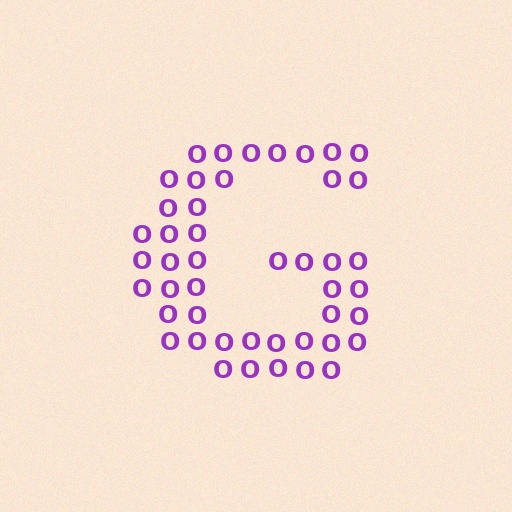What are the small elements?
The small elements are letter O's.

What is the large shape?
The large shape is the letter G.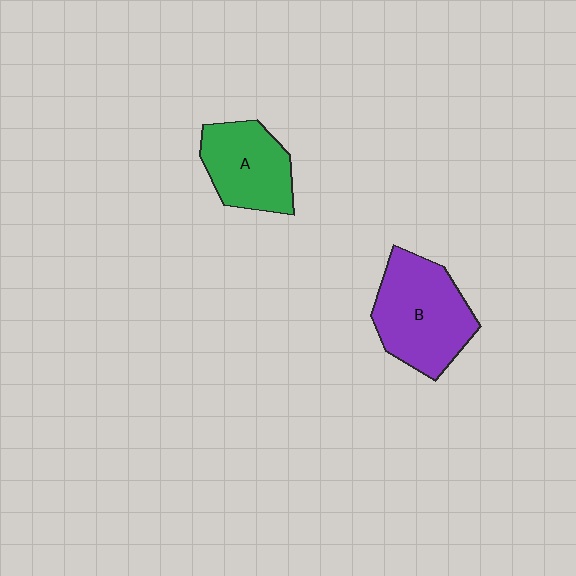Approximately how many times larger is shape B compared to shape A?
Approximately 1.3 times.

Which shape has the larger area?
Shape B (purple).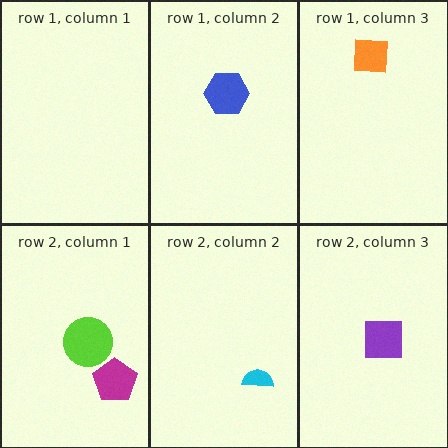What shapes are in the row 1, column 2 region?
The blue hexagon.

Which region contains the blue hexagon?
The row 1, column 2 region.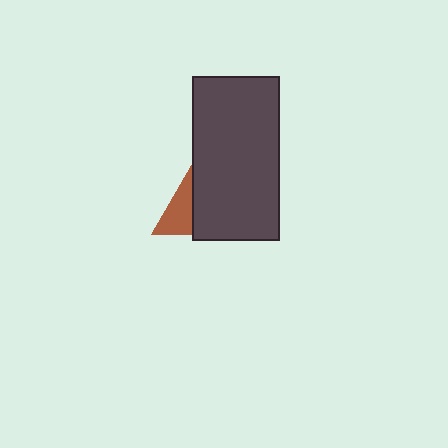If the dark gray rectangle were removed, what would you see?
You would see the complete brown triangle.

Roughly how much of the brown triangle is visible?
A small part of it is visible (roughly 37%).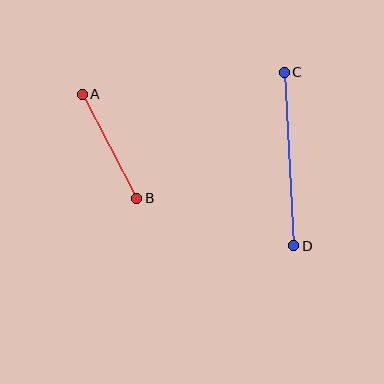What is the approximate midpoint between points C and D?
The midpoint is at approximately (289, 159) pixels.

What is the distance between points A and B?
The distance is approximately 117 pixels.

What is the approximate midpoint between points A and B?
The midpoint is at approximately (109, 146) pixels.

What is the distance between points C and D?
The distance is approximately 174 pixels.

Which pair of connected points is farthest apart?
Points C and D are farthest apart.